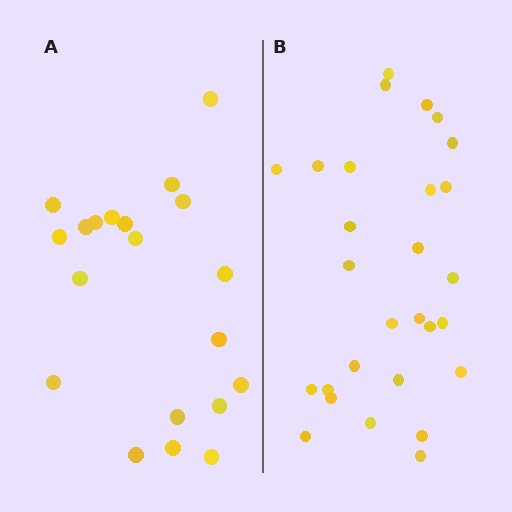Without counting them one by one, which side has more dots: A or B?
Region B (the right region) has more dots.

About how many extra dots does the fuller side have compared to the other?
Region B has roughly 8 or so more dots than region A.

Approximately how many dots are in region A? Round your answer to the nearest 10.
About 20 dots.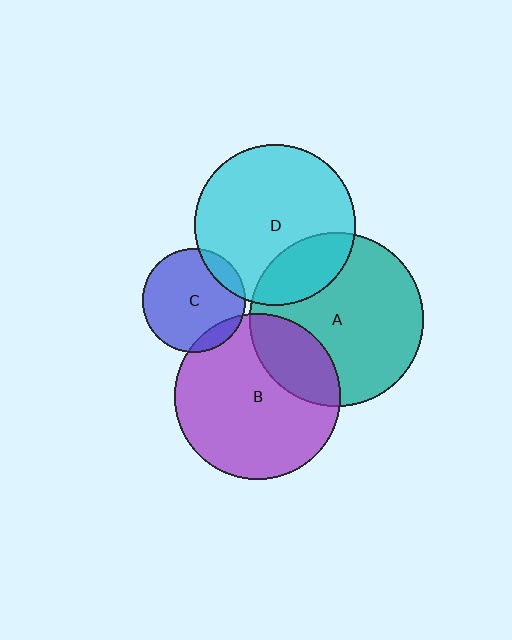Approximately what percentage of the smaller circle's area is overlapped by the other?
Approximately 25%.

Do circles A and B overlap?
Yes.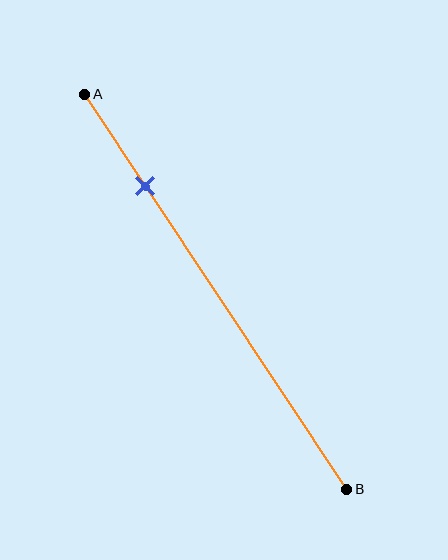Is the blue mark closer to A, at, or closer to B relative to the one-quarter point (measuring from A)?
The blue mark is approximately at the one-quarter point of segment AB.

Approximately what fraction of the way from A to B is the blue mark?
The blue mark is approximately 25% of the way from A to B.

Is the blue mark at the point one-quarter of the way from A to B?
Yes, the mark is approximately at the one-quarter point.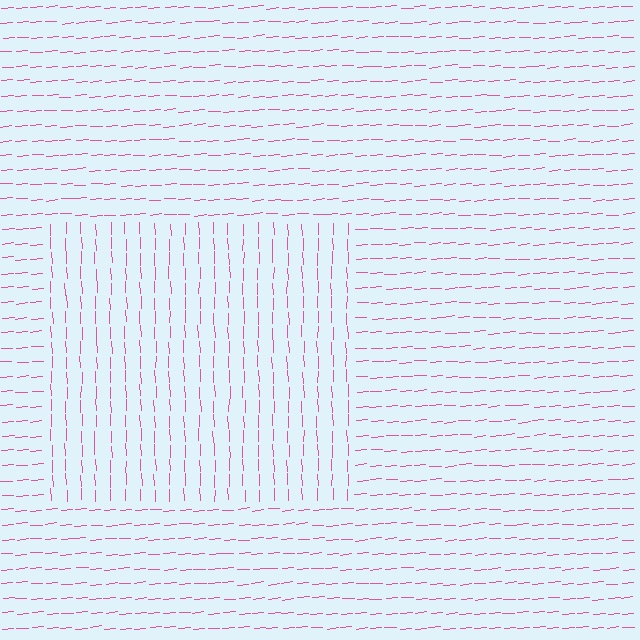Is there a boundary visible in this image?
Yes, there is a texture boundary formed by a change in line orientation.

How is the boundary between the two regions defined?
The boundary is defined purely by a change in line orientation (approximately 87 degrees difference). All lines are the same color and thickness.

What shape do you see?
I see a rectangle.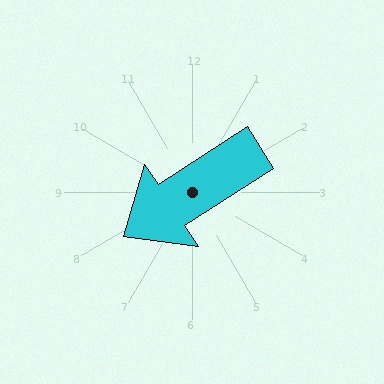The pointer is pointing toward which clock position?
Roughly 8 o'clock.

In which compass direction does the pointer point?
Southwest.